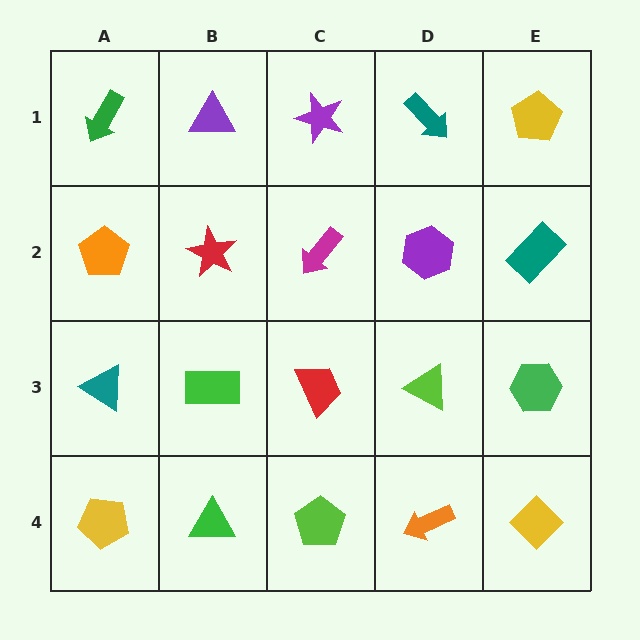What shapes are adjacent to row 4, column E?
A green hexagon (row 3, column E), an orange arrow (row 4, column D).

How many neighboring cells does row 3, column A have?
3.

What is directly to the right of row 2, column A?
A red star.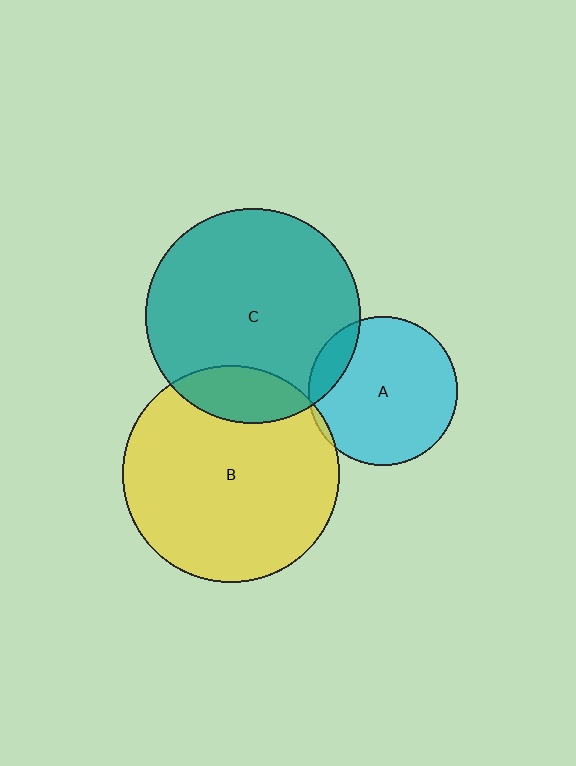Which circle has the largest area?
Circle B (yellow).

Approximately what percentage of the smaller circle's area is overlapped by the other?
Approximately 5%.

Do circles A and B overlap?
Yes.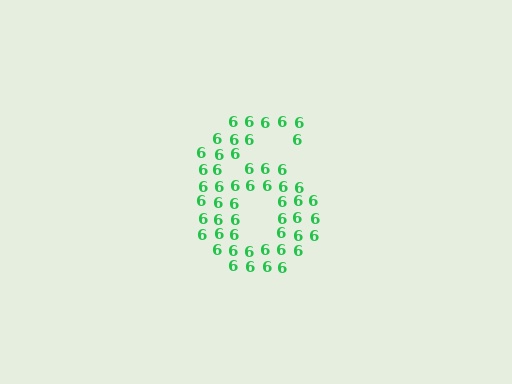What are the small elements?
The small elements are digit 6's.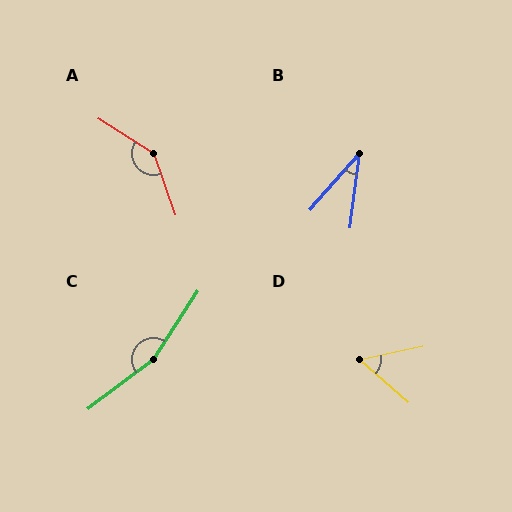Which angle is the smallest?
B, at approximately 34 degrees.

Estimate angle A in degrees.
Approximately 141 degrees.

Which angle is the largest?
C, at approximately 160 degrees.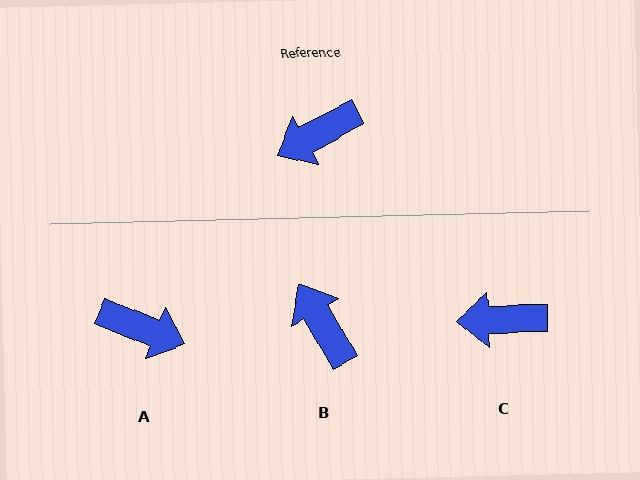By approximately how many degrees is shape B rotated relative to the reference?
Approximately 88 degrees clockwise.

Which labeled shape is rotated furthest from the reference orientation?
A, about 130 degrees away.